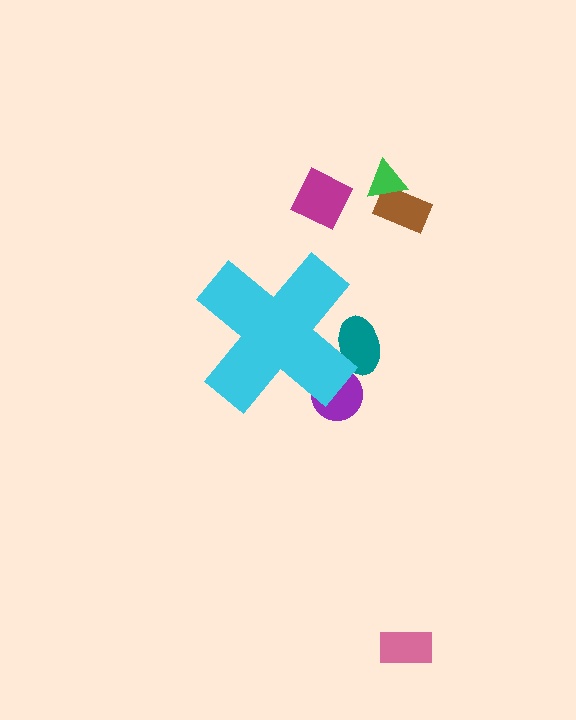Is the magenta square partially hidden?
No, the magenta square is fully visible.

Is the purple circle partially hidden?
Yes, the purple circle is partially hidden behind the cyan cross.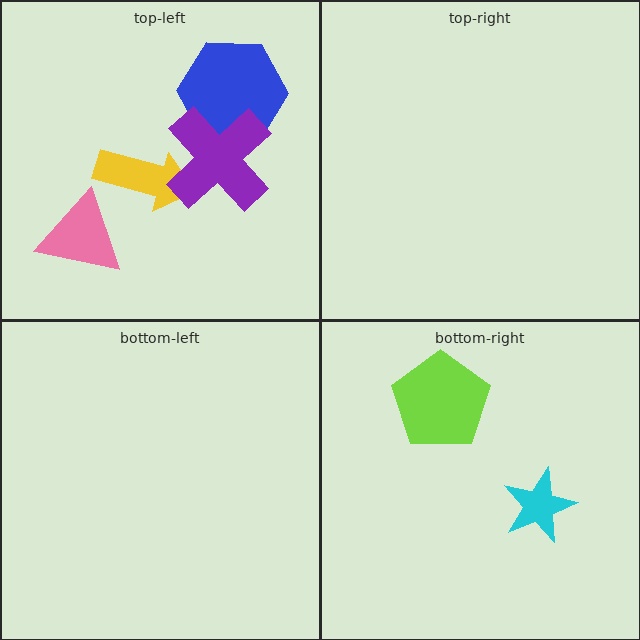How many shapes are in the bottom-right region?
2.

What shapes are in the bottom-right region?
The cyan star, the lime pentagon.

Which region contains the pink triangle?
The top-left region.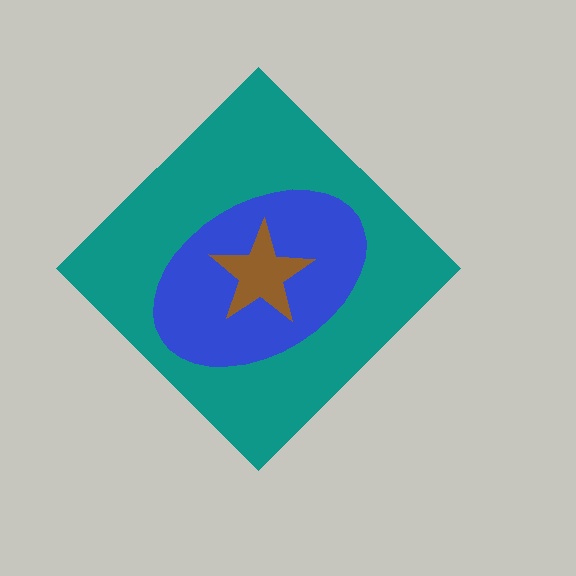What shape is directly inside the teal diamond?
The blue ellipse.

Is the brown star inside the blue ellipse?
Yes.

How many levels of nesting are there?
3.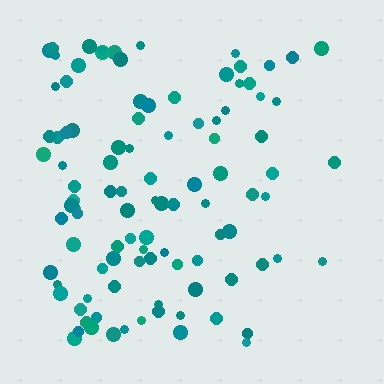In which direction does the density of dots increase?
From right to left, with the left side densest.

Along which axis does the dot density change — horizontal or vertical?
Horizontal.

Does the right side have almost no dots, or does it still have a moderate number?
Still a moderate number, just noticeably fewer than the left.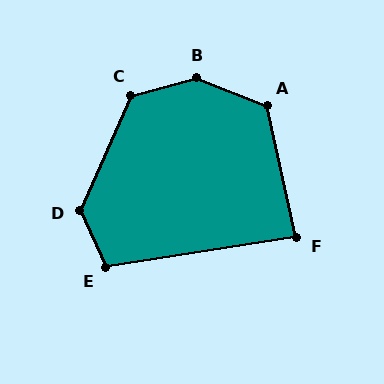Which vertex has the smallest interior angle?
F, at approximately 86 degrees.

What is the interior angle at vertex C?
Approximately 129 degrees (obtuse).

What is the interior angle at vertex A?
Approximately 124 degrees (obtuse).